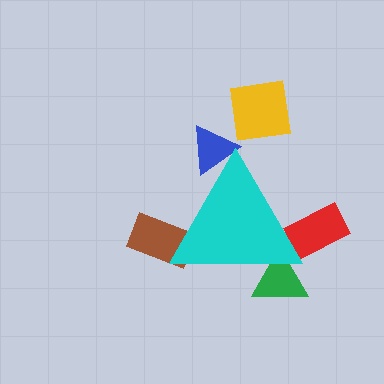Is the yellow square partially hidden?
No, the yellow square is fully visible.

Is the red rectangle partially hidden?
Yes, the red rectangle is partially hidden behind the cyan triangle.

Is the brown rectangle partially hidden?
Yes, the brown rectangle is partially hidden behind the cyan triangle.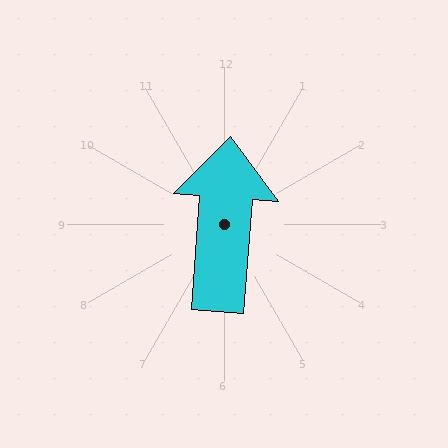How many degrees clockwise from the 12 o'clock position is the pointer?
Approximately 4 degrees.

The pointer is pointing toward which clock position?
Roughly 12 o'clock.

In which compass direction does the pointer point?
North.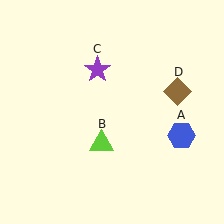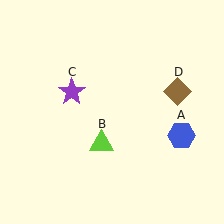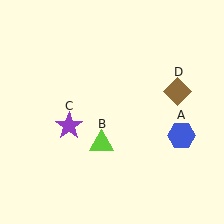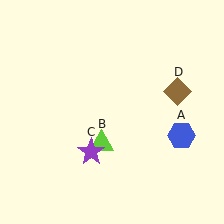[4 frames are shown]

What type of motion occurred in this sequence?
The purple star (object C) rotated counterclockwise around the center of the scene.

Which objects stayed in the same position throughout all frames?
Blue hexagon (object A) and lime triangle (object B) and brown diamond (object D) remained stationary.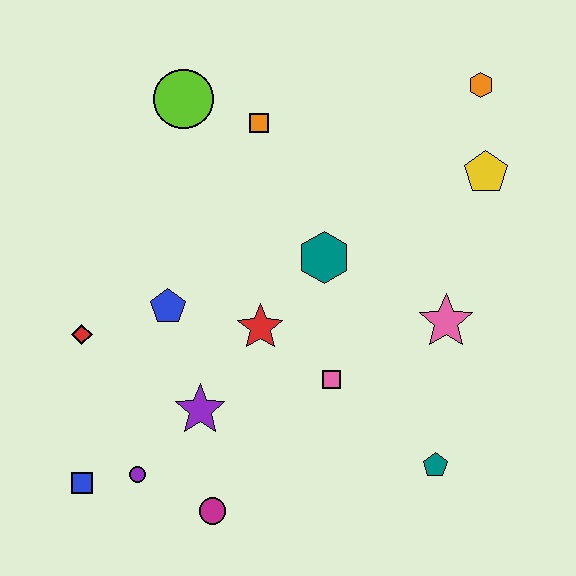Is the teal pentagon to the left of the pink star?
Yes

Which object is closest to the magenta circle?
The purple circle is closest to the magenta circle.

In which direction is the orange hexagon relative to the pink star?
The orange hexagon is above the pink star.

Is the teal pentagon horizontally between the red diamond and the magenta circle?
No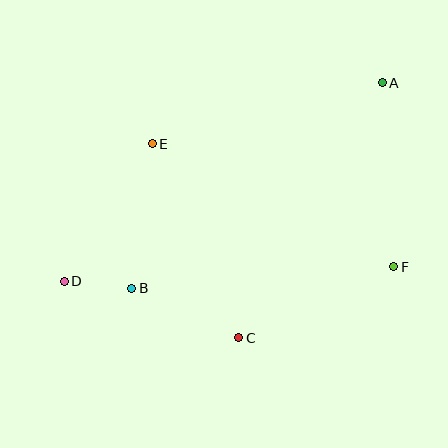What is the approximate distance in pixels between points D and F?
The distance between D and F is approximately 330 pixels.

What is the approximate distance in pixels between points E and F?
The distance between E and F is approximately 271 pixels.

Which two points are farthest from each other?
Points A and D are farthest from each other.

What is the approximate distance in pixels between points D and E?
The distance between D and E is approximately 163 pixels.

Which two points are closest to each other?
Points B and D are closest to each other.